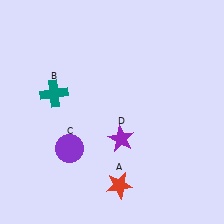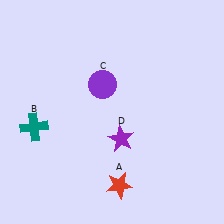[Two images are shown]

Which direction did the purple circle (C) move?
The purple circle (C) moved up.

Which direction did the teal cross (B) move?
The teal cross (B) moved down.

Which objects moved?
The objects that moved are: the teal cross (B), the purple circle (C).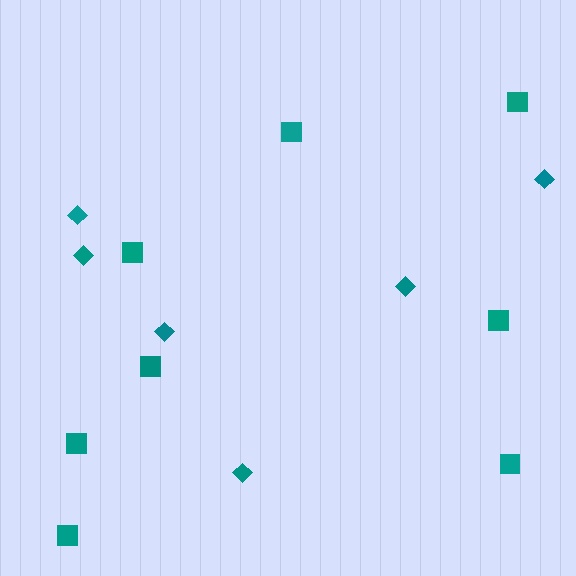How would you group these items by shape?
There are 2 groups: one group of diamonds (6) and one group of squares (8).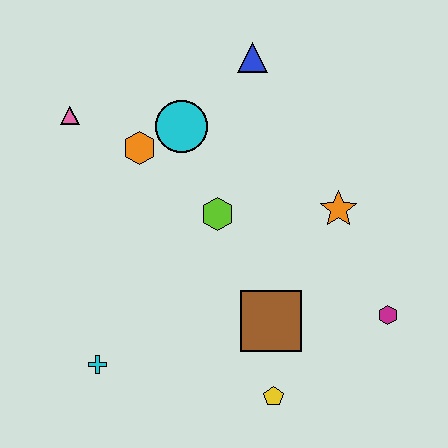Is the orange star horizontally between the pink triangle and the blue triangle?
No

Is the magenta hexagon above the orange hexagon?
No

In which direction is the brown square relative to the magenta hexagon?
The brown square is to the left of the magenta hexagon.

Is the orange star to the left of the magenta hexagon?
Yes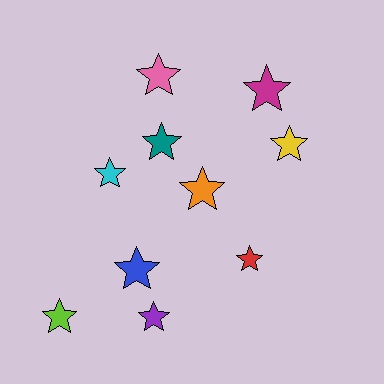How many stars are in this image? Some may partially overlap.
There are 10 stars.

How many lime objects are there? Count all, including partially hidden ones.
There is 1 lime object.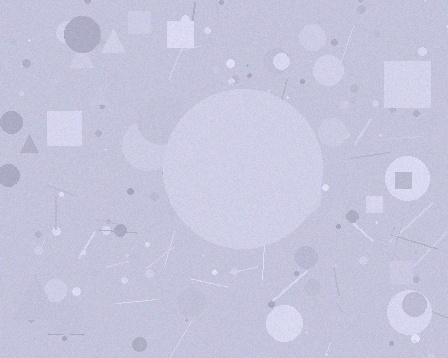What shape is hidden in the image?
A circle is hidden in the image.